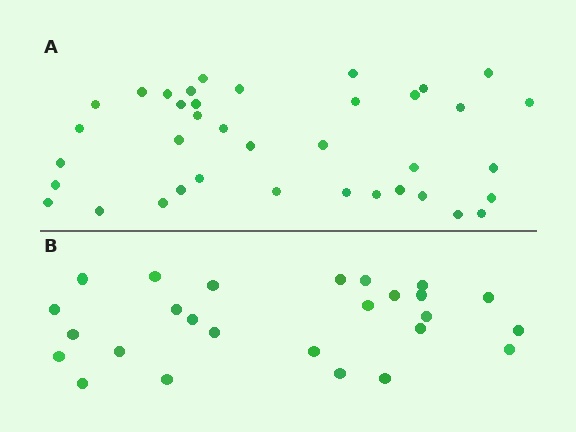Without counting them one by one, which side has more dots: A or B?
Region A (the top region) has more dots.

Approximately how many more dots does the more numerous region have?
Region A has roughly 12 or so more dots than region B.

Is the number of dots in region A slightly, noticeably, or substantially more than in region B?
Region A has substantially more. The ratio is roughly 1.5 to 1.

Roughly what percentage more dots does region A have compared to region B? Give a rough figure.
About 45% more.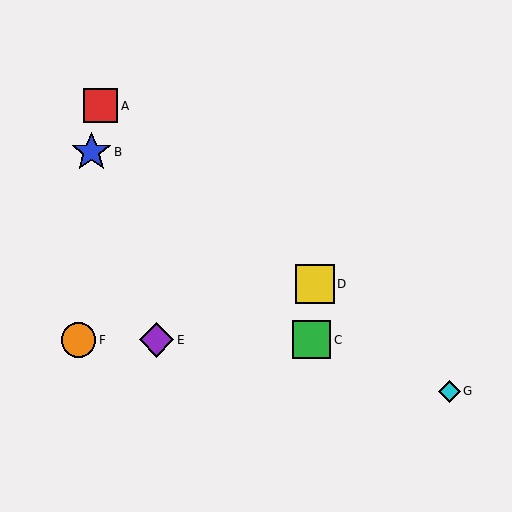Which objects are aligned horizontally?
Objects C, E, F are aligned horizontally.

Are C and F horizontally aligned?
Yes, both are at y≈340.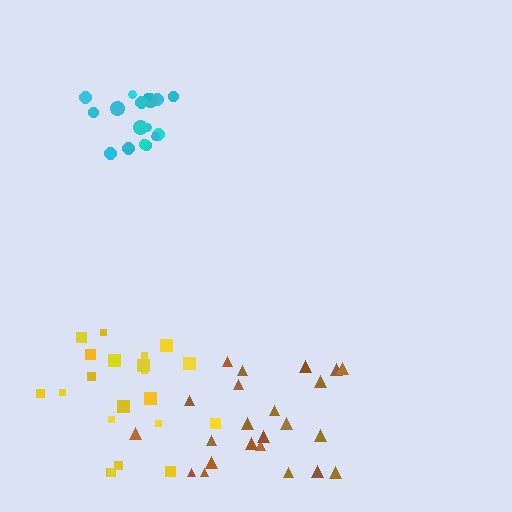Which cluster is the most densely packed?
Cyan.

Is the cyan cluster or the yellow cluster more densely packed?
Cyan.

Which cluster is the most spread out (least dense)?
Brown.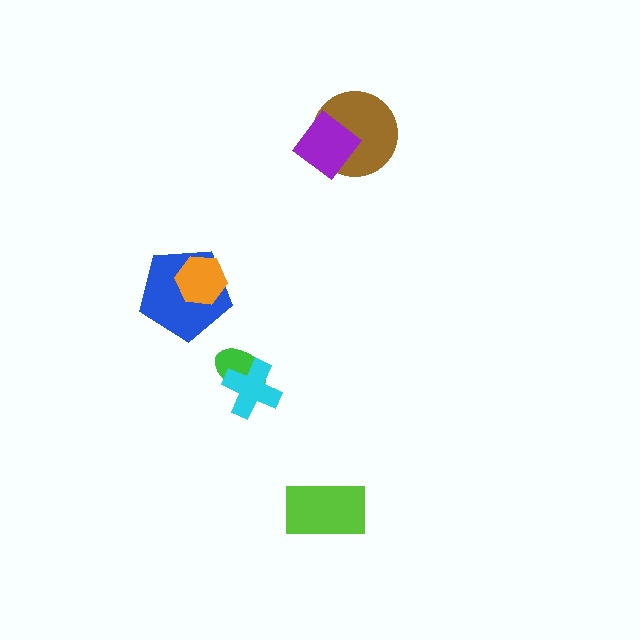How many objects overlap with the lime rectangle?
0 objects overlap with the lime rectangle.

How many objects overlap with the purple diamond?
1 object overlaps with the purple diamond.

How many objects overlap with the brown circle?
1 object overlaps with the brown circle.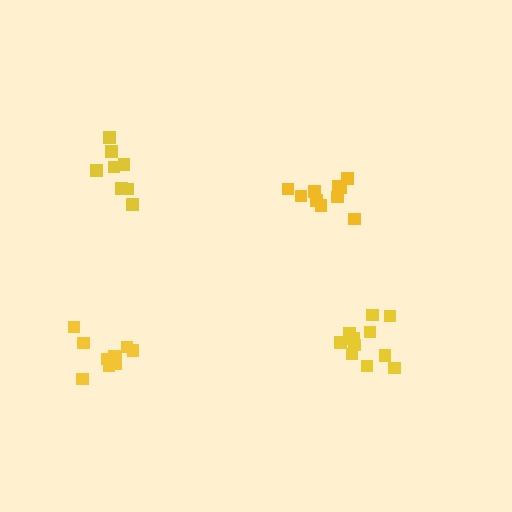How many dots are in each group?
Group 1: 11 dots, Group 2: 11 dots, Group 3: 10 dots, Group 4: 8 dots (40 total).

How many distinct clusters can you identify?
There are 4 distinct clusters.